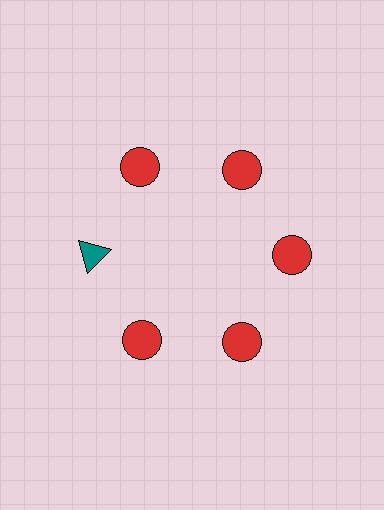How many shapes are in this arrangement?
There are 6 shapes arranged in a ring pattern.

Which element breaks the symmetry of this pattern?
The teal triangle at roughly the 9 o'clock position breaks the symmetry. All other shapes are red circles.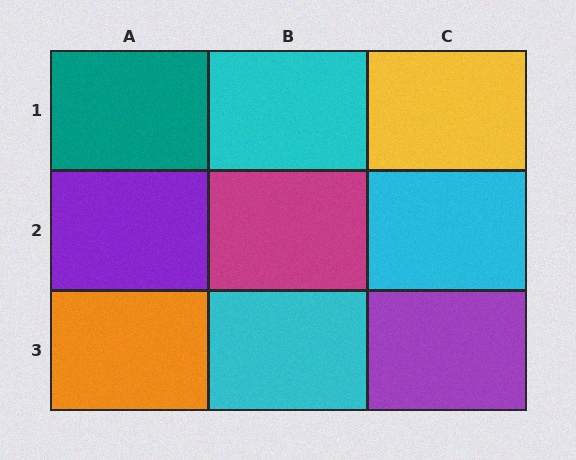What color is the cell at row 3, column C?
Purple.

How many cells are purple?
2 cells are purple.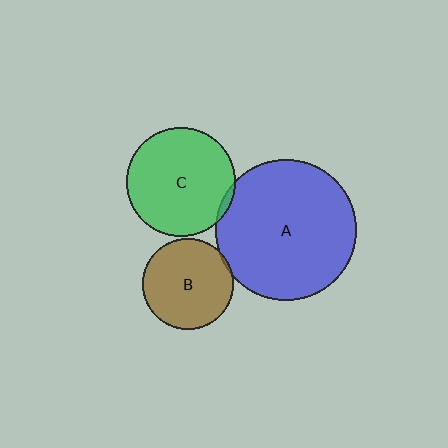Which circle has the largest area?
Circle A (blue).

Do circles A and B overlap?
Yes.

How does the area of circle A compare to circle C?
Approximately 1.7 times.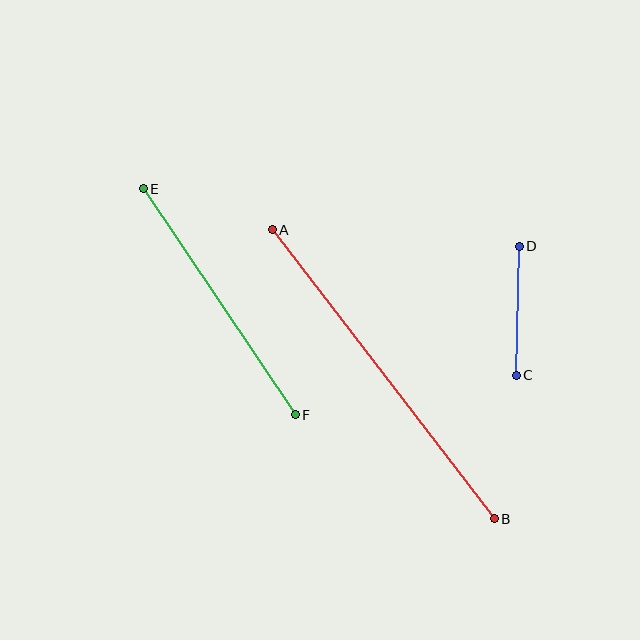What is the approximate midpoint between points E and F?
The midpoint is at approximately (219, 302) pixels.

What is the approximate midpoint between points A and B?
The midpoint is at approximately (383, 374) pixels.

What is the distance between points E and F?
The distance is approximately 272 pixels.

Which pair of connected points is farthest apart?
Points A and B are farthest apart.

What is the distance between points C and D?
The distance is approximately 129 pixels.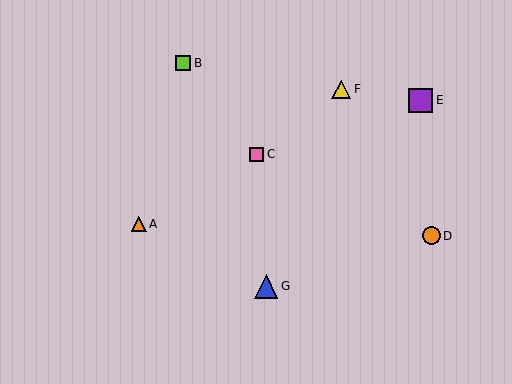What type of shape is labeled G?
Shape G is a blue triangle.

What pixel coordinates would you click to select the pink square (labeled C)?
Click at (257, 154) to select the pink square C.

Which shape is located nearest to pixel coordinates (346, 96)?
The yellow triangle (labeled F) at (341, 89) is nearest to that location.